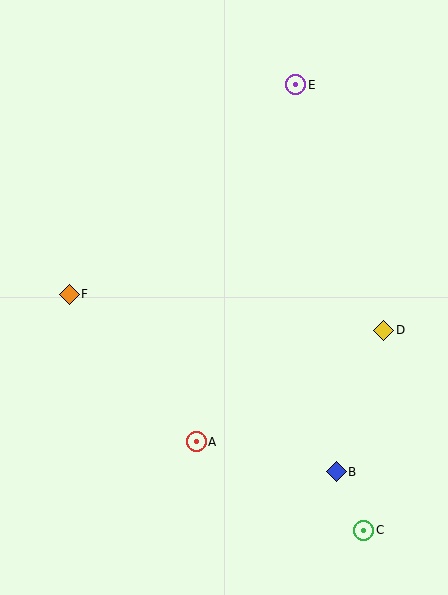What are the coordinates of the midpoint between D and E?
The midpoint between D and E is at (340, 207).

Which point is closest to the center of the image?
Point A at (196, 442) is closest to the center.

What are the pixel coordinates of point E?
Point E is at (296, 85).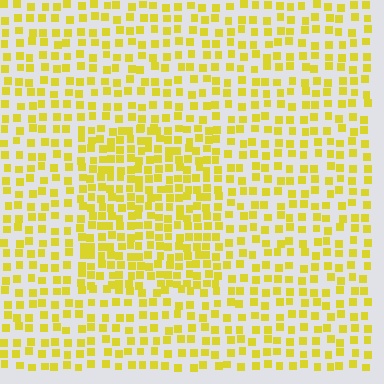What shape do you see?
I see a rectangle.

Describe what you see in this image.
The image contains small yellow elements arranged at two different densities. A rectangle-shaped region is visible where the elements are more densely packed than the surrounding area.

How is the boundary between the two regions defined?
The boundary is defined by a change in element density (approximately 1.7x ratio). All elements are the same color, size, and shape.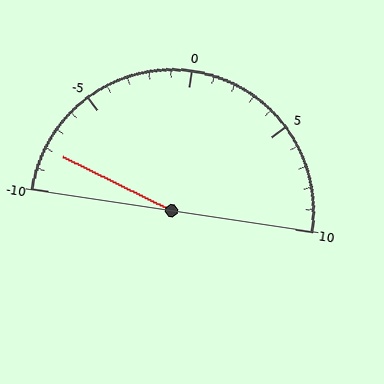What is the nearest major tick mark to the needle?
The nearest major tick mark is -10.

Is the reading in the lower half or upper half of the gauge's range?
The reading is in the lower half of the range (-10 to 10).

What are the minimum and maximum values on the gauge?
The gauge ranges from -10 to 10.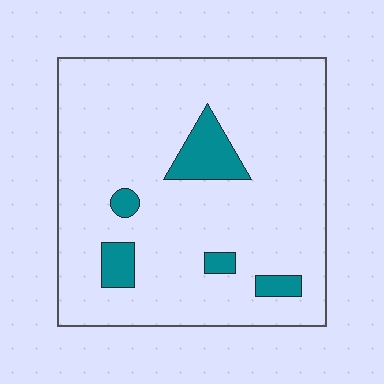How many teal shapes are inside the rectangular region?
5.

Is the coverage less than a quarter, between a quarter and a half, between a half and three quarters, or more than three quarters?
Less than a quarter.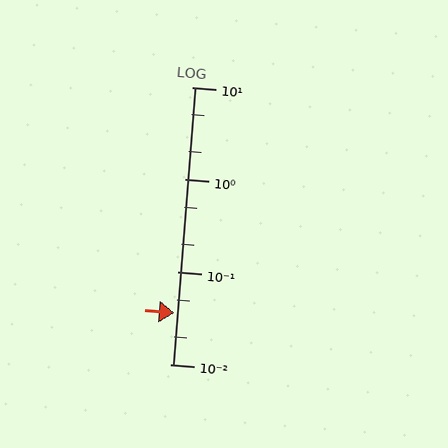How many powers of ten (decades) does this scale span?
The scale spans 3 decades, from 0.01 to 10.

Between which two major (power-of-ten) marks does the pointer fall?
The pointer is between 0.01 and 0.1.